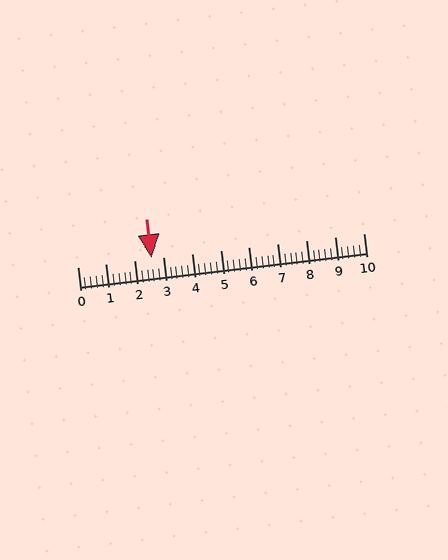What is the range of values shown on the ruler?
The ruler shows values from 0 to 10.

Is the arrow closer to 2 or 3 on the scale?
The arrow is closer to 3.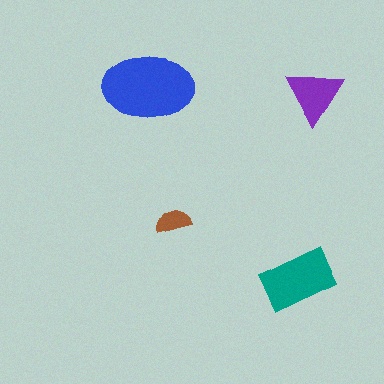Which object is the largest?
The blue ellipse.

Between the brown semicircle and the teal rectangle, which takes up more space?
The teal rectangle.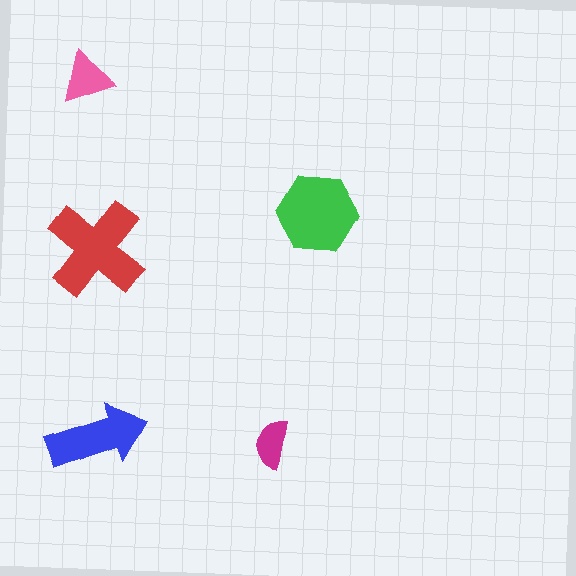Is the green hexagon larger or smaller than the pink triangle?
Larger.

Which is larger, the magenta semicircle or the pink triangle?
The pink triangle.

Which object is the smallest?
The magenta semicircle.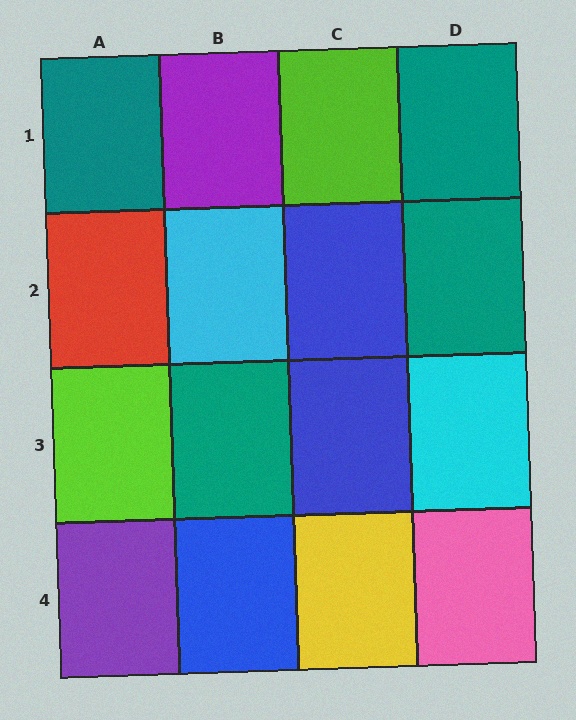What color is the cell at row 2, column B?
Cyan.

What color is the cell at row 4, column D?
Pink.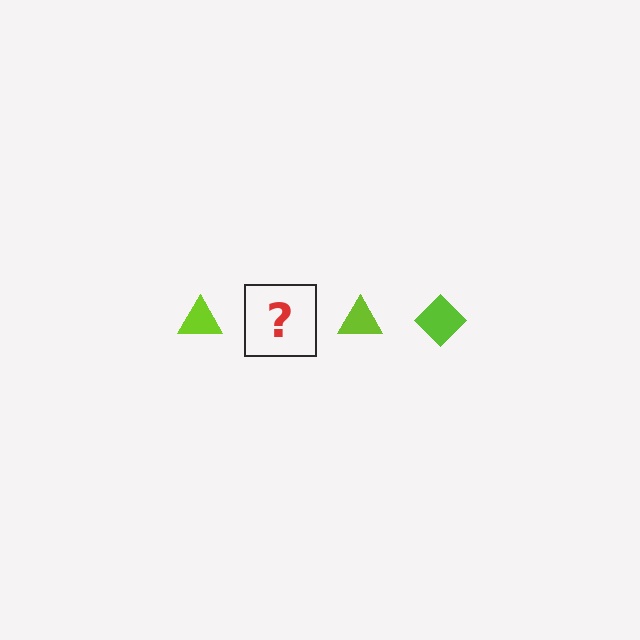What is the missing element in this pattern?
The missing element is a lime diamond.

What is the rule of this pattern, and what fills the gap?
The rule is that the pattern cycles through triangle, diamond shapes in lime. The gap should be filled with a lime diamond.